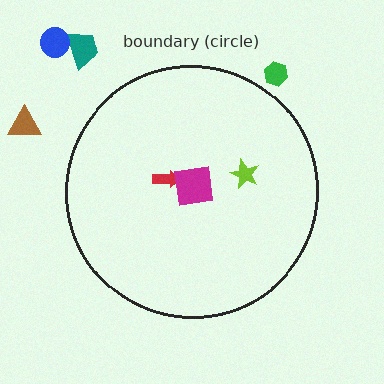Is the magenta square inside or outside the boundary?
Inside.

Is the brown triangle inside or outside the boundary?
Outside.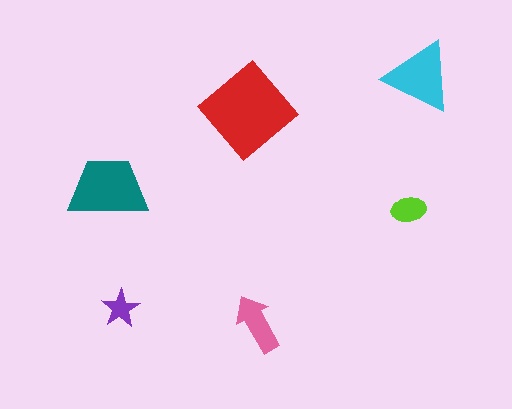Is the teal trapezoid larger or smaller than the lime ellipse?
Larger.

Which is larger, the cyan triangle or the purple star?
The cyan triangle.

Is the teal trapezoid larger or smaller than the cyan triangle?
Larger.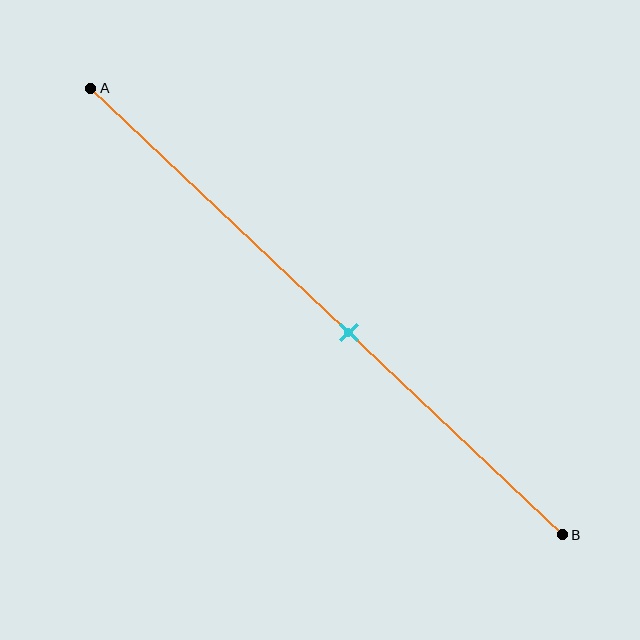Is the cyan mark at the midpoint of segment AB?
No, the mark is at about 55% from A, not at the 50% midpoint.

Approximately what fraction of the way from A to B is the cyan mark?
The cyan mark is approximately 55% of the way from A to B.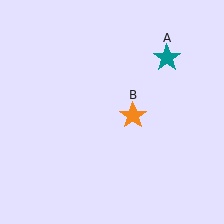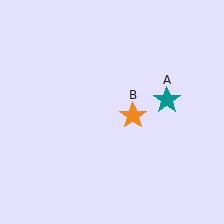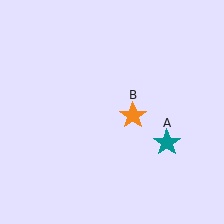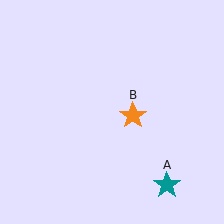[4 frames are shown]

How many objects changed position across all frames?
1 object changed position: teal star (object A).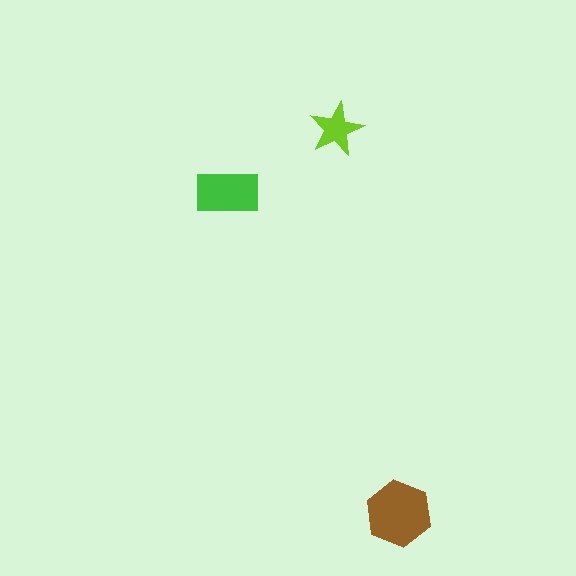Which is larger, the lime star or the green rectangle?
The green rectangle.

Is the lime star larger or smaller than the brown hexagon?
Smaller.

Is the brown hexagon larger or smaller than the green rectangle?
Larger.